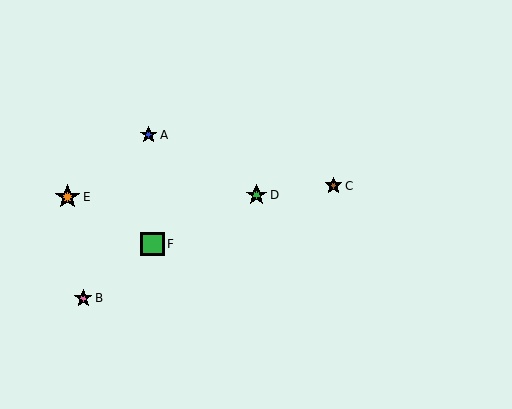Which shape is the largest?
The orange star (labeled E) is the largest.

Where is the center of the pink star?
The center of the pink star is at (83, 298).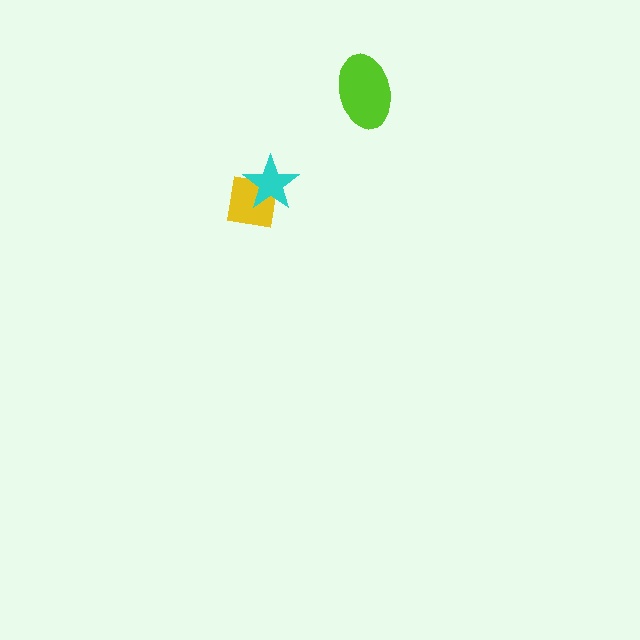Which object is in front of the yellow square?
The cyan star is in front of the yellow square.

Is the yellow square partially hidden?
Yes, it is partially covered by another shape.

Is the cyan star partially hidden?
No, no other shape covers it.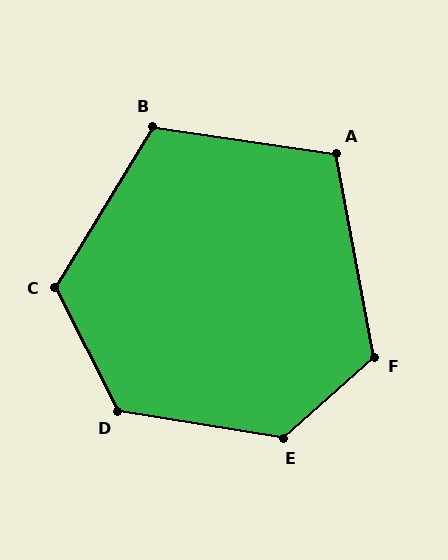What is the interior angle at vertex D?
Approximately 126 degrees (obtuse).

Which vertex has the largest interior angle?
E, at approximately 129 degrees.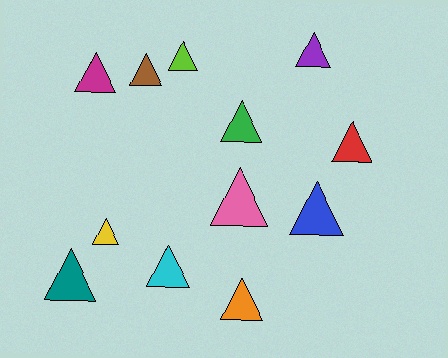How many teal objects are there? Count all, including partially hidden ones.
There is 1 teal object.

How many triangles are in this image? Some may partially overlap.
There are 12 triangles.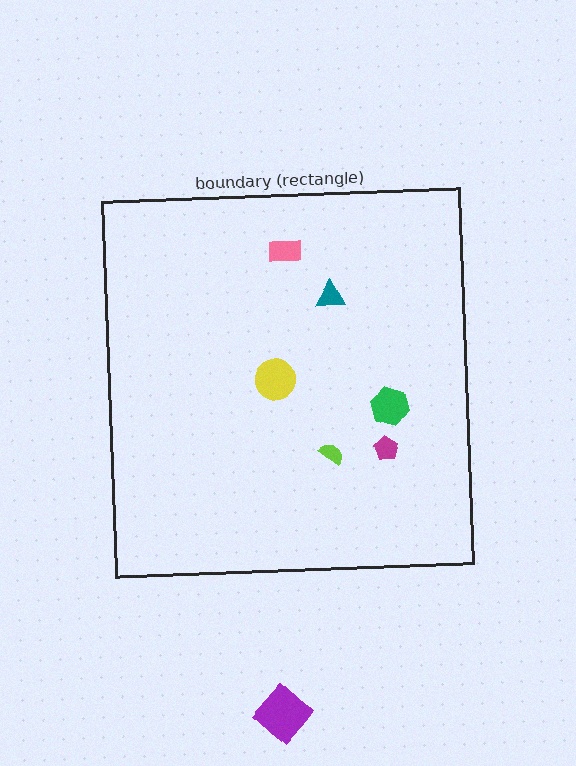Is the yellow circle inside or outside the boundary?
Inside.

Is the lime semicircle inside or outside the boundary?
Inside.